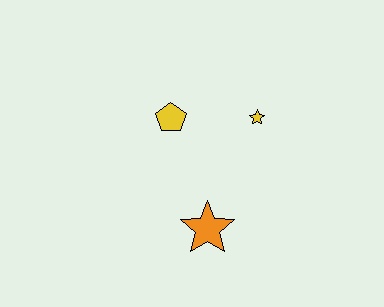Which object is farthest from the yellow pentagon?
The orange star is farthest from the yellow pentagon.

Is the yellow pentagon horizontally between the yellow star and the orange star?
No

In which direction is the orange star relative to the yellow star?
The orange star is below the yellow star.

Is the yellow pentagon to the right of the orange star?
No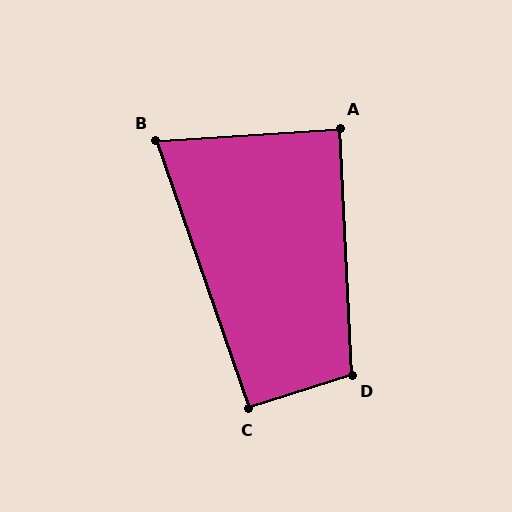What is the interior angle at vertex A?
Approximately 89 degrees (approximately right).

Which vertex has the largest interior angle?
D, at approximately 105 degrees.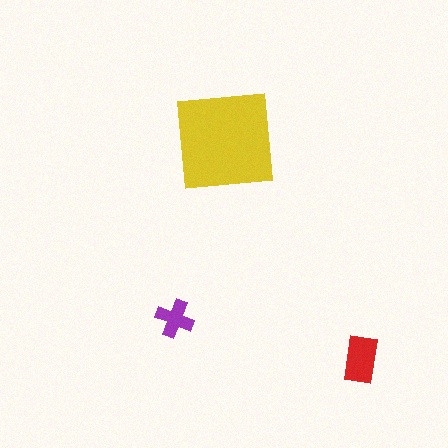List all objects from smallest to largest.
The purple cross, the red rectangle, the yellow square.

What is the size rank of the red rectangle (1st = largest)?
2nd.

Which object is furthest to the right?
The red rectangle is rightmost.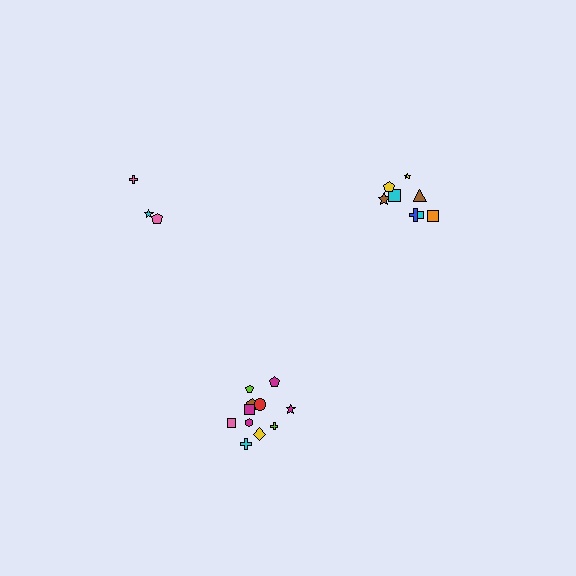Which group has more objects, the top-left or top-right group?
The top-right group.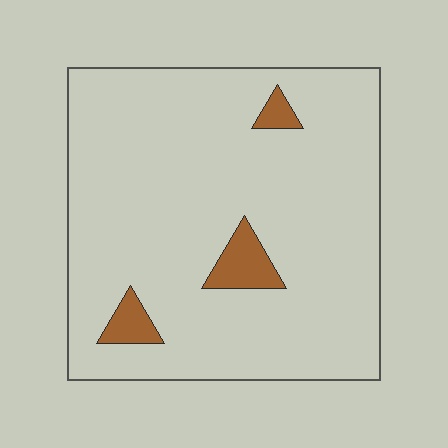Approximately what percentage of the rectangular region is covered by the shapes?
Approximately 5%.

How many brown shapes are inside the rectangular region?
3.